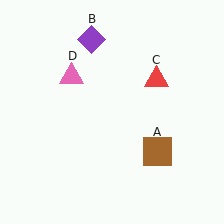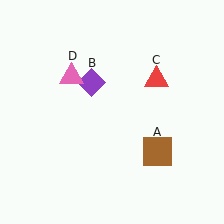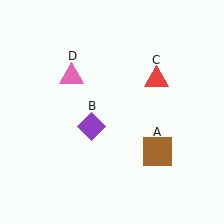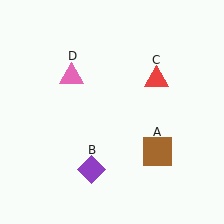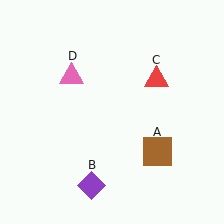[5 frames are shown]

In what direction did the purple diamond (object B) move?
The purple diamond (object B) moved down.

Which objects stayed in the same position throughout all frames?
Brown square (object A) and red triangle (object C) and pink triangle (object D) remained stationary.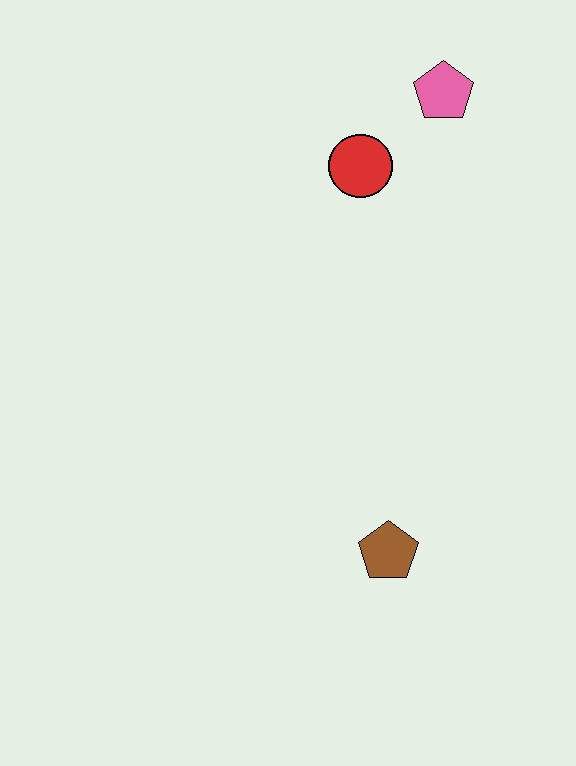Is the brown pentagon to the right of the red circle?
Yes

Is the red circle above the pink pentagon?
No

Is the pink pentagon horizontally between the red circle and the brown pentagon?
No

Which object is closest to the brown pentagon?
The red circle is closest to the brown pentagon.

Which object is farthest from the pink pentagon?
The brown pentagon is farthest from the pink pentagon.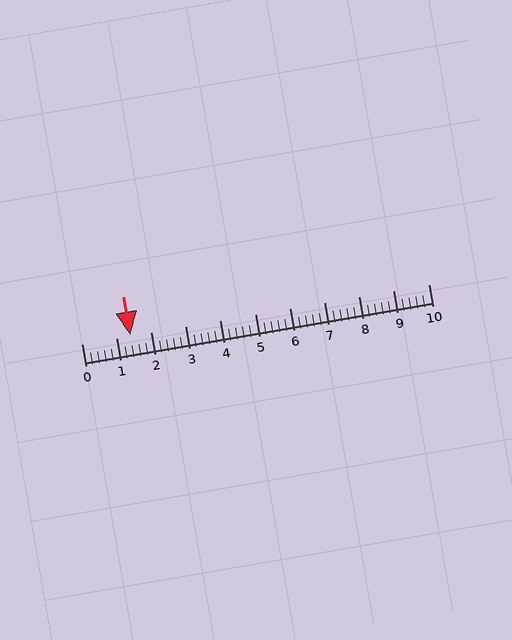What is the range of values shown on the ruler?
The ruler shows values from 0 to 10.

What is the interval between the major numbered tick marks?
The major tick marks are spaced 1 units apart.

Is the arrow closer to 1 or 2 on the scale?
The arrow is closer to 1.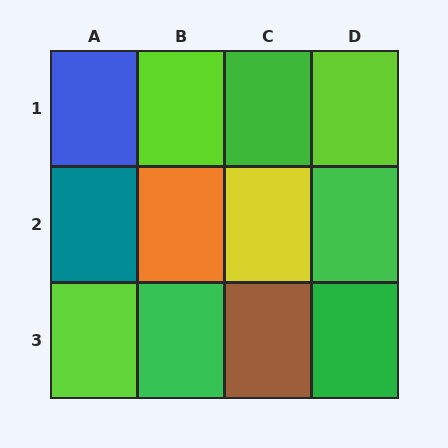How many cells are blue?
1 cell is blue.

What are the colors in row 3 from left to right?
Lime, green, brown, green.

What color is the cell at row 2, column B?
Orange.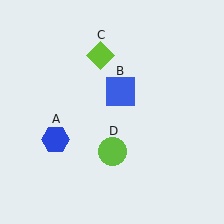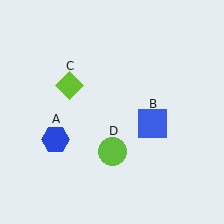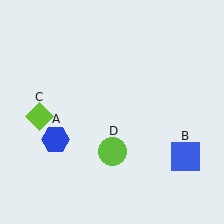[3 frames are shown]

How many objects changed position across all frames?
2 objects changed position: blue square (object B), lime diamond (object C).